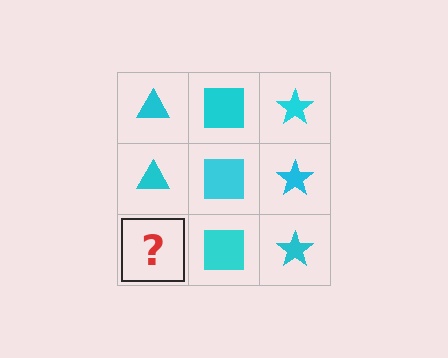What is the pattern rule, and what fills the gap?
The rule is that each column has a consistent shape. The gap should be filled with a cyan triangle.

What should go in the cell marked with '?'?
The missing cell should contain a cyan triangle.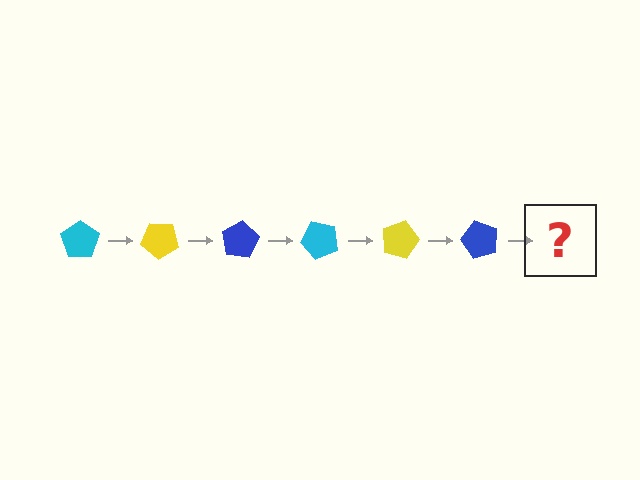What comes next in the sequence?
The next element should be a cyan pentagon, rotated 240 degrees from the start.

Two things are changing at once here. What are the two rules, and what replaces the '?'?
The two rules are that it rotates 40 degrees each step and the color cycles through cyan, yellow, and blue. The '?' should be a cyan pentagon, rotated 240 degrees from the start.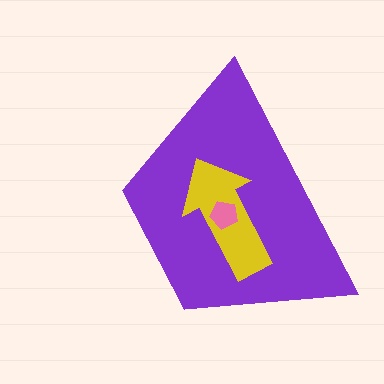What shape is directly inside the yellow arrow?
The pink pentagon.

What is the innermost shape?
The pink pentagon.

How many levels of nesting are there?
3.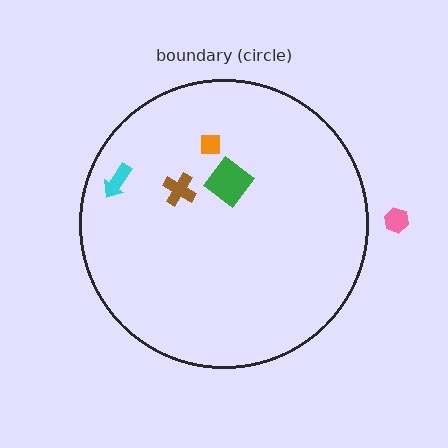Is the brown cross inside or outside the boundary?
Inside.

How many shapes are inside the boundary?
4 inside, 1 outside.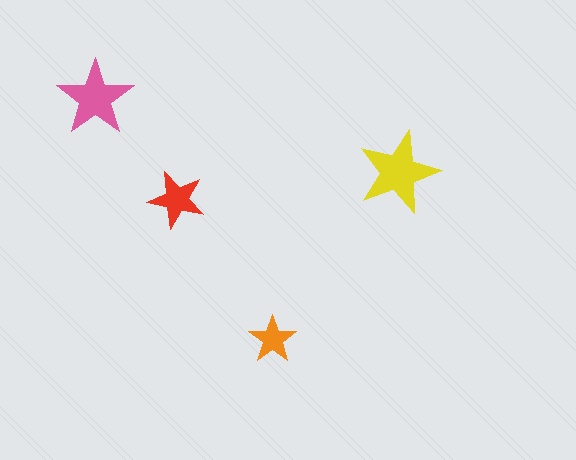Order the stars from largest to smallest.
the yellow one, the pink one, the red one, the orange one.